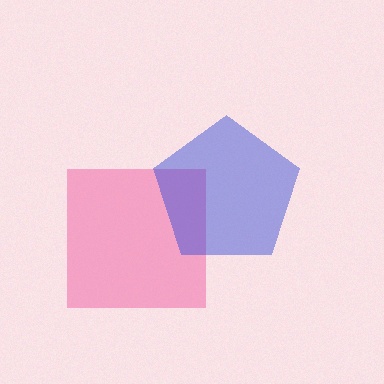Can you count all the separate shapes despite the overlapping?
Yes, there are 2 separate shapes.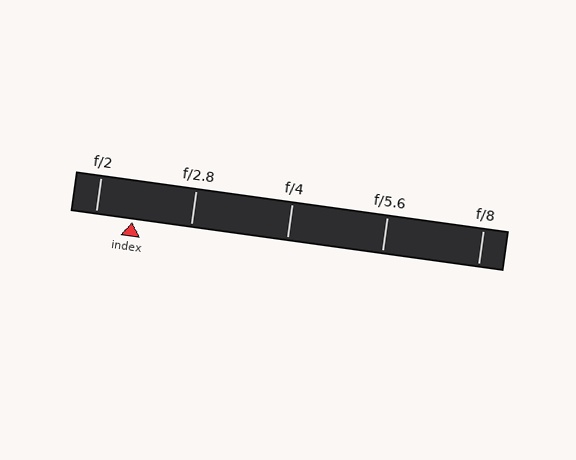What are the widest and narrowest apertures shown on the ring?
The widest aperture shown is f/2 and the narrowest is f/8.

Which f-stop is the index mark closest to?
The index mark is closest to f/2.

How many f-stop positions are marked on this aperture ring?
There are 5 f-stop positions marked.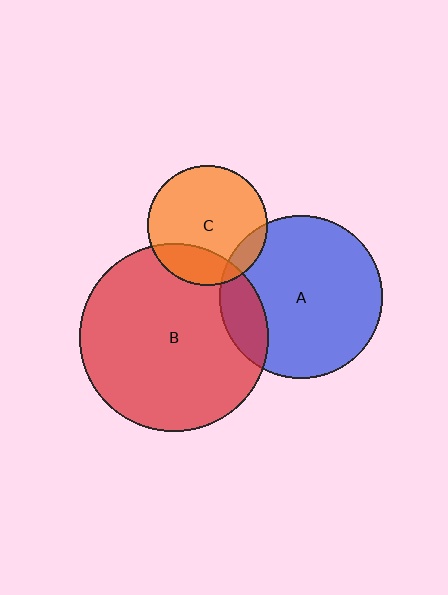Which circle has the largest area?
Circle B (red).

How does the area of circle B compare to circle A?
Approximately 1.3 times.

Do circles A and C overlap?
Yes.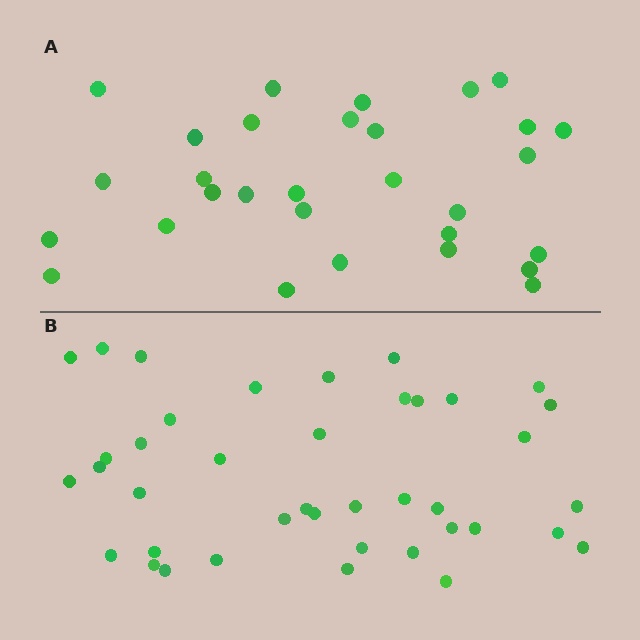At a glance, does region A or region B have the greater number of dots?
Region B (the bottom region) has more dots.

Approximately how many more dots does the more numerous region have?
Region B has roughly 10 or so more dots than region A.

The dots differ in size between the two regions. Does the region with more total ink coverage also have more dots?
No. Region A has more total ink coverage because its dots are larger, but region B actually contains more individual dots. Total area can be misleading — the number of items is what matters here.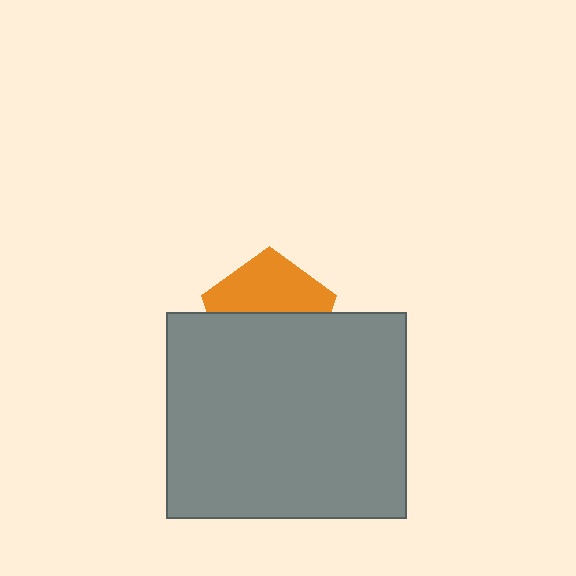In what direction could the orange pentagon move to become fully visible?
The orange pentagon could move up. That would shift it out from behind the gray rectangle entirely.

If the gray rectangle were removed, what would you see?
You would see the complete orange pentagon.